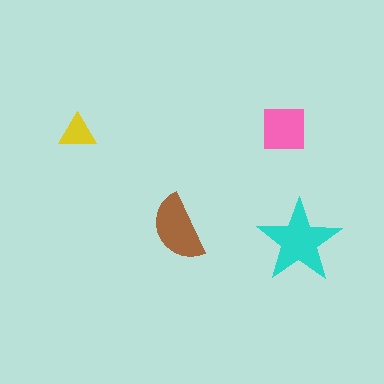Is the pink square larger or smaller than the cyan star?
Smaller.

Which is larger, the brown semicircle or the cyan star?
The cyan star.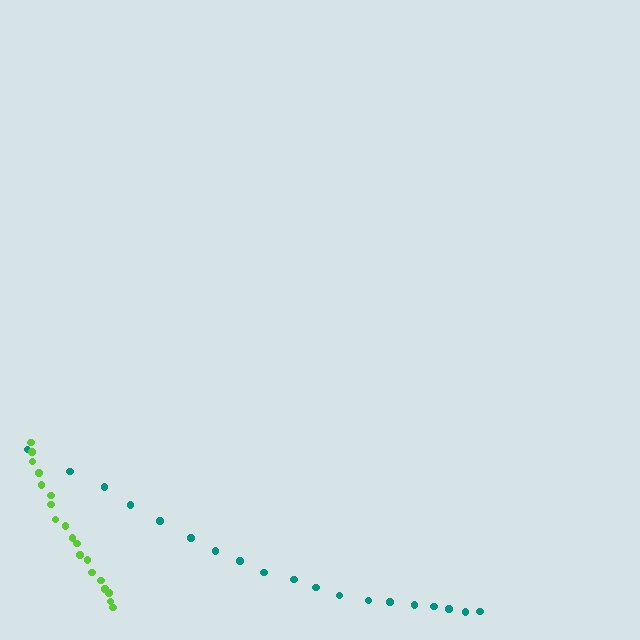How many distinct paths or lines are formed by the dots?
There are 2 distinct paths.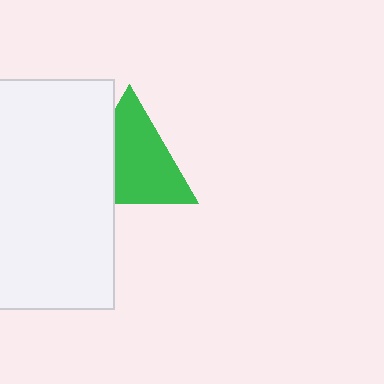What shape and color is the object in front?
The object in front is a white rectangle.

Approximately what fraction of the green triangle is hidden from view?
Roughly 32% of the green triangle is hidden behind the white rectangle.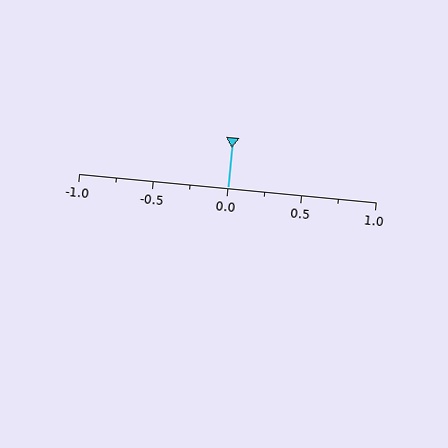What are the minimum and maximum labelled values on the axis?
The axis runs from -1.0 to 1.0.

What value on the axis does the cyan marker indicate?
The marker indicates approximately 0.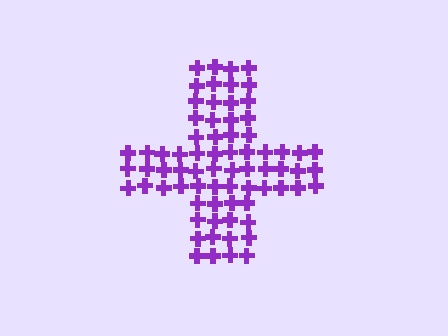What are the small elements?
The small elements are crosses.